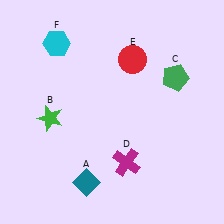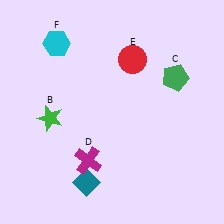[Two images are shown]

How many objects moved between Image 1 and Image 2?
1 object moved between the two images.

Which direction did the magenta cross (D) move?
The magenta cross (D) moved left.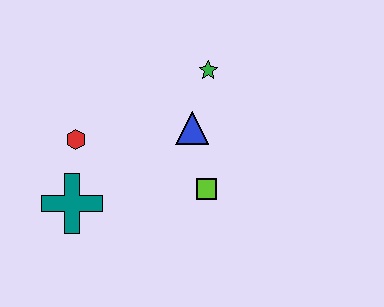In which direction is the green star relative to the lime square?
The green star is above the lime square.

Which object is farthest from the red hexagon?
The green star is farthest from the red hexagon.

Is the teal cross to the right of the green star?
No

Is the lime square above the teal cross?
Yes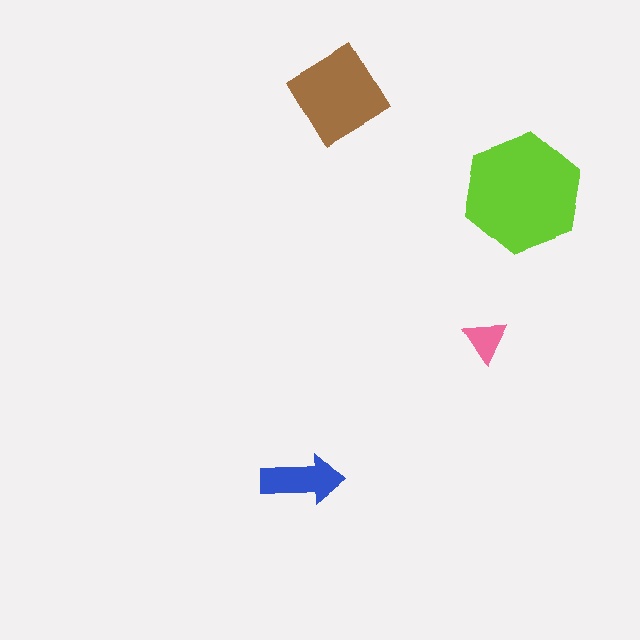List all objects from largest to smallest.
The lime hexagon, the brown diamond, the blue arrow, the pink triangle.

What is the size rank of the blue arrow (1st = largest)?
3rd.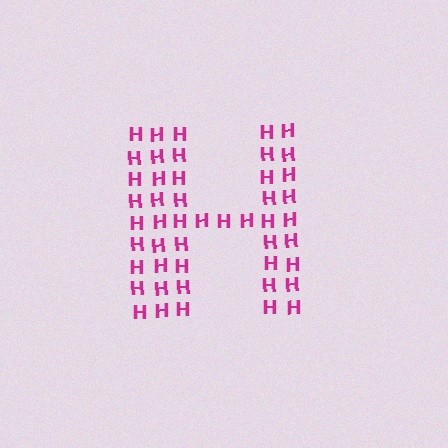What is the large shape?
The large shape is the letter H.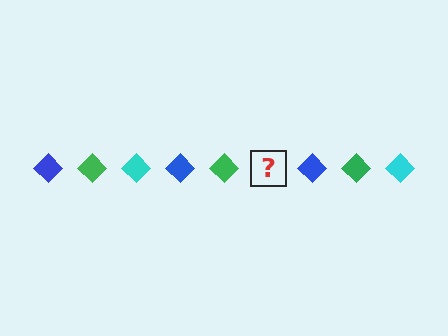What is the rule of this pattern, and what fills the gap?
The rule is that the pattern cycles through blue, green, cyan diamonds. The gap should be filled with a cyan diamond.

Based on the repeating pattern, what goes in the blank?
The blank should be a cyan diamond.